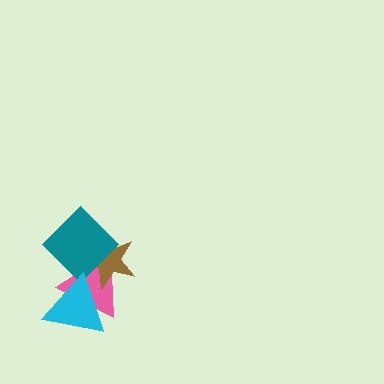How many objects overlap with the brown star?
3 objects overlap with the brown star.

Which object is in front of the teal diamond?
The cyan triangle is in front of the teal diamond.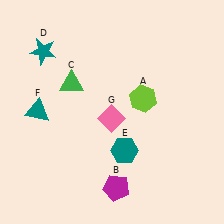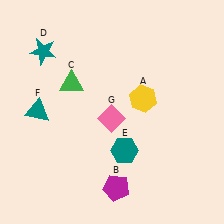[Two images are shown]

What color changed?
The hexagon (A) changed from lime in Image 1 to yellow in Image 2.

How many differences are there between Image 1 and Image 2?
There is 1 difference between the two images.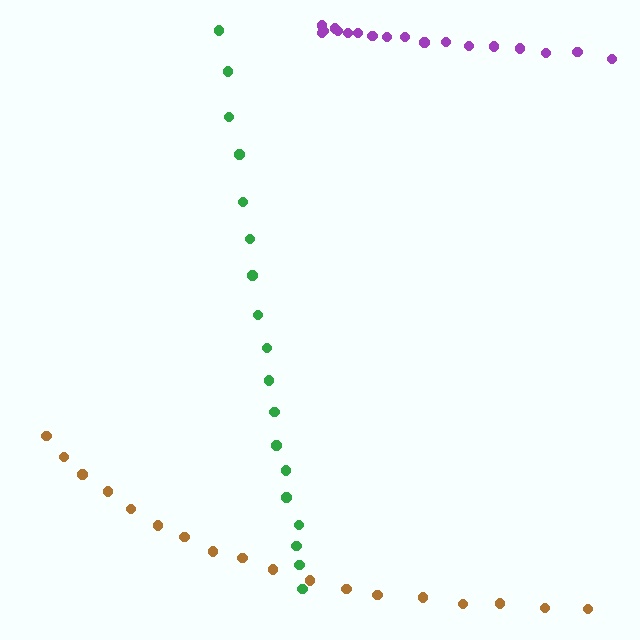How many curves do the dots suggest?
There are 3 distinct paths.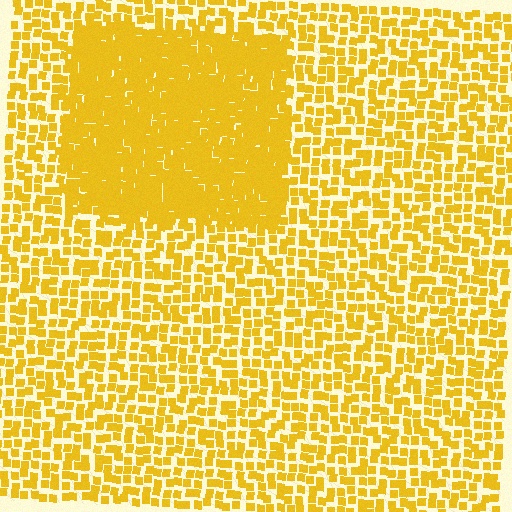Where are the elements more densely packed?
The elements are more densely packed inside the rectangle boundary.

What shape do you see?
I see a rectangle.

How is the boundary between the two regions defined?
The boundary is defined by a change in element density (approximately 2.2x ratio). All elements are the same color, size, and shape.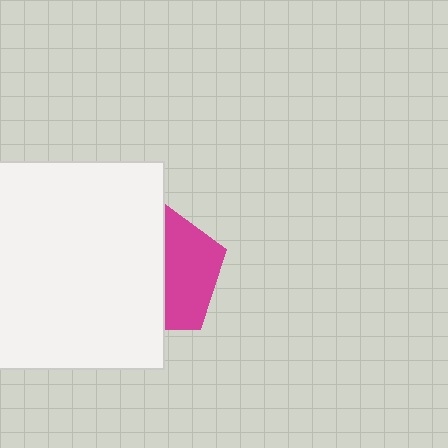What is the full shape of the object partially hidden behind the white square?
The partially hidden object is a magenta pentagon.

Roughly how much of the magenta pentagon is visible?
A small part of it is visible (roughly 42%).